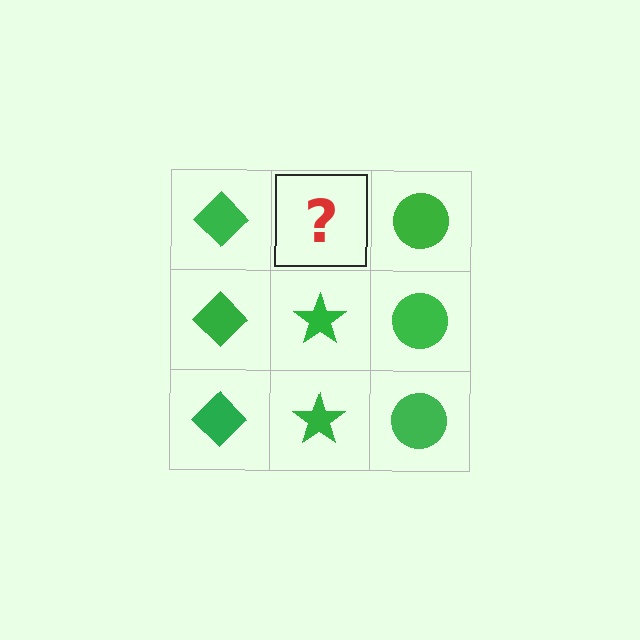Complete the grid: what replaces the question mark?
The question mark should be replaced with a green star.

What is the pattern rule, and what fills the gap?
The rule is that each column has a consistent shape. The gap should be filled with a green star.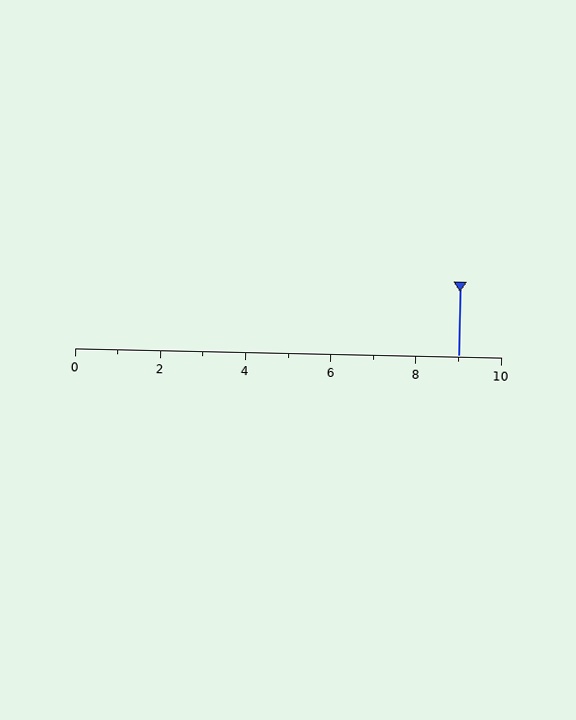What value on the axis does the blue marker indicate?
The marker indicates approximately 9.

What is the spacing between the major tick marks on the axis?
The major ticks are spaced 2 apart.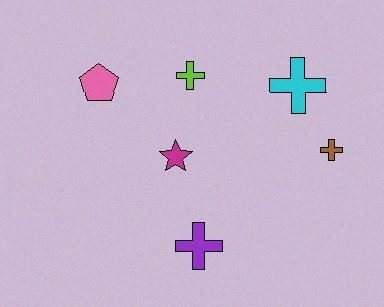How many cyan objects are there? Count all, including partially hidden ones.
There is 1 cyan object.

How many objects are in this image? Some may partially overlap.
There are 6 objects.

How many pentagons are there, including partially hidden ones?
There is 1 pentagon.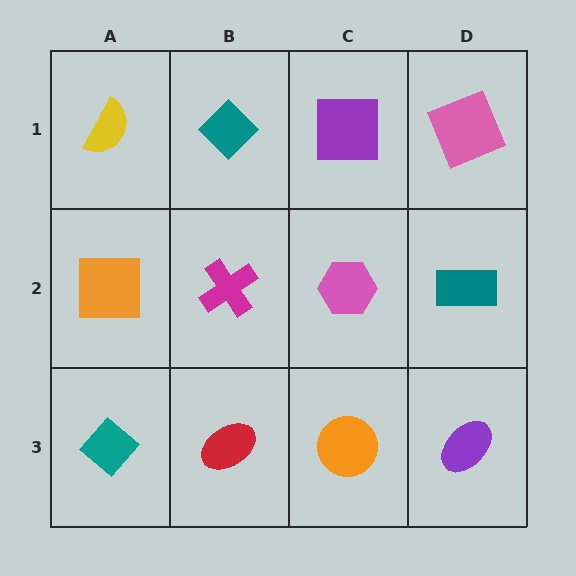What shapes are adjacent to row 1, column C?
A pink hexagon (row 2, column C), a teal diamond (row 1, column B), a pink square (row 1, column D).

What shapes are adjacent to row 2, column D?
A pink square (row 1, column D), a purple ellipse (row 3, column D), a pink hexagon (row 2, column C).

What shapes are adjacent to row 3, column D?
A teal rectangle (row 2, column D), an orange circle (row 3, column C).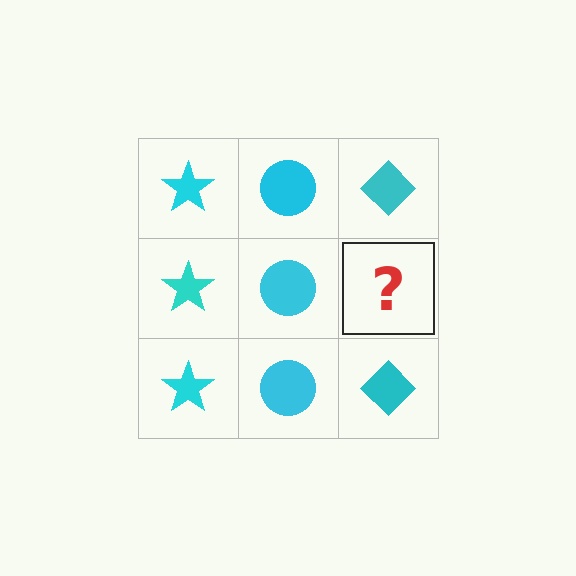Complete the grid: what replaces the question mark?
The question mark should be replaced with a cyan diamond.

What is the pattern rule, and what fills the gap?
The rule is that each column has a consistent shape. The gap should be filled with a cyan diamond.